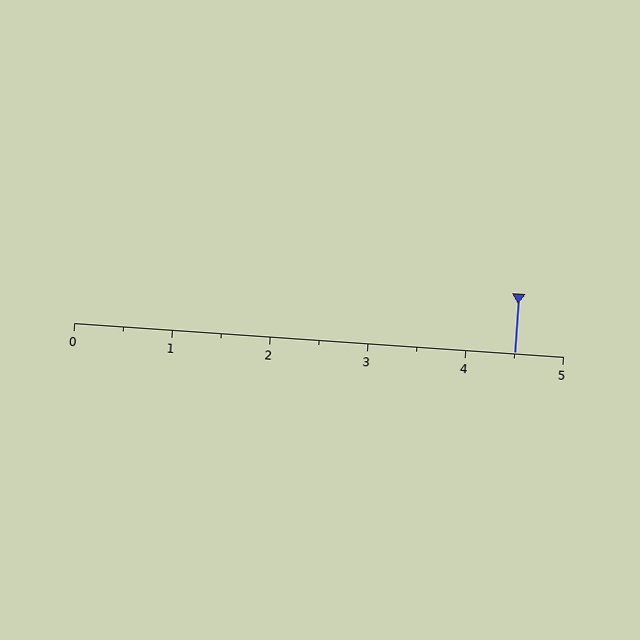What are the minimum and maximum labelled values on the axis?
The axis runs from 0 to 5.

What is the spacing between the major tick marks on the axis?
The major ticks are spaced 1 apart.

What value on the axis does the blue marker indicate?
The marker indicates approximately 4.5.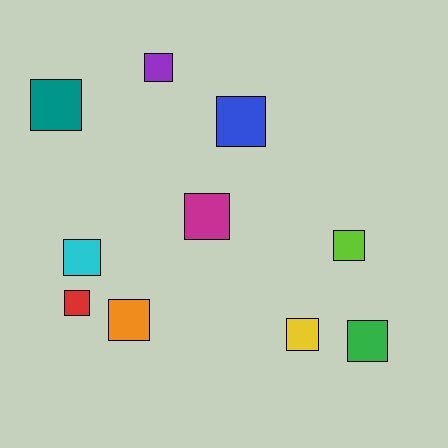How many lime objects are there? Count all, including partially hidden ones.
There is 1 lime object.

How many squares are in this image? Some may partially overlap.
There are 10 squares.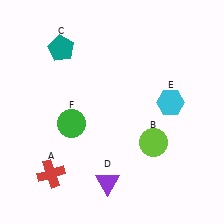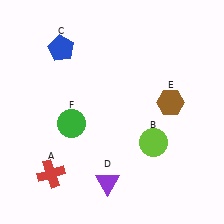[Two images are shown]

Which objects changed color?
C changed from teal to blue. E changed from cyan to brown.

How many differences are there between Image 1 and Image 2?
There are 2 differences between the two images.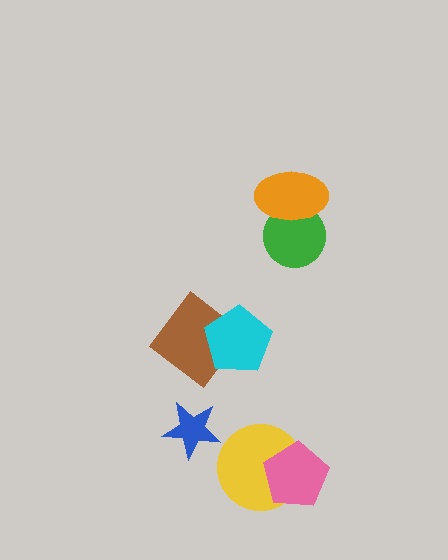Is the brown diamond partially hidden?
Yes, it is partially covered by another shape.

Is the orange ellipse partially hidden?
No, no other shape covers it.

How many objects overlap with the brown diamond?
1 object overlaps with the brown diamond.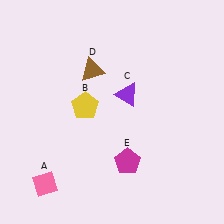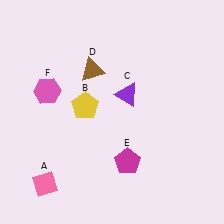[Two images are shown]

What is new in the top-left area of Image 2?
A pink hexagon (F) was added in the top-left area of Image 2.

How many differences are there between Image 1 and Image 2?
There is 1 difference between the two images.